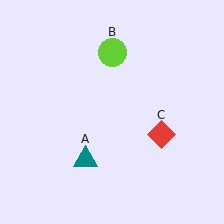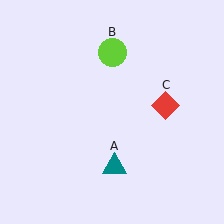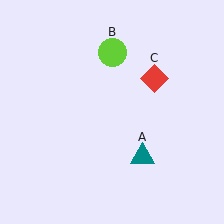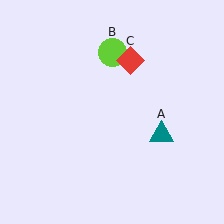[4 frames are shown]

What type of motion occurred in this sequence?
The teal triangle (object A), red diamond (object C) rotated counterclockwise around the center of the scene.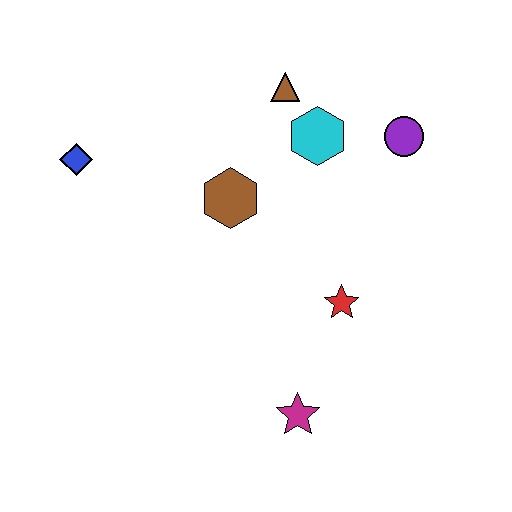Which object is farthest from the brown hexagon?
The magenta star is farthest from the brown hexagon.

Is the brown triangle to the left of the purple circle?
Yes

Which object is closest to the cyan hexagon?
The brown triangle is closest to the cyan hexagon.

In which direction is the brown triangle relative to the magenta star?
The brown triangle is above the magenta star.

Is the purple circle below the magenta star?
No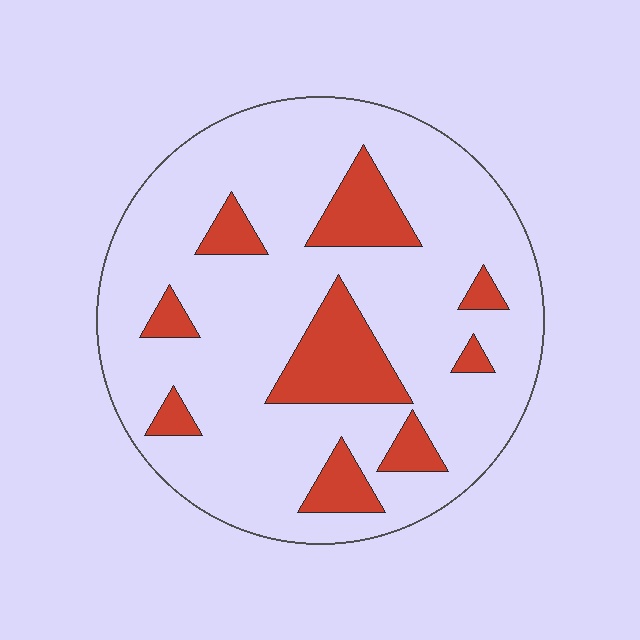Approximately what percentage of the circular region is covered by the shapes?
Approximately 20%.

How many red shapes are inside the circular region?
9.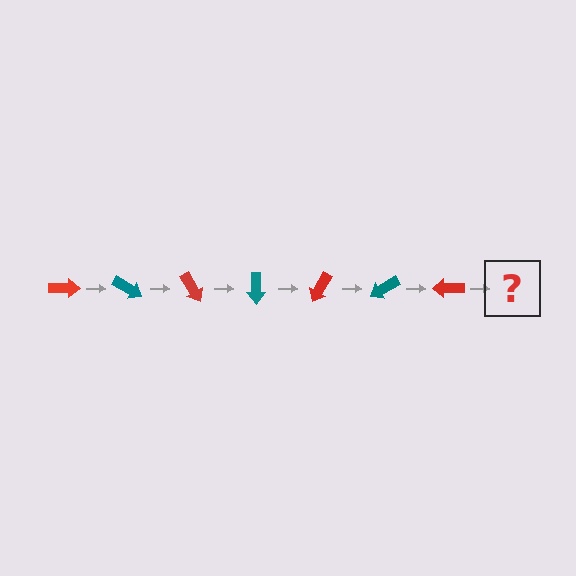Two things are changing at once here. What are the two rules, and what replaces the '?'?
The two rules are that it rotates 30 degrees each step and the color cycles through red and teal. The '?' should be a teal arrow, rotated 210 degrees from the start.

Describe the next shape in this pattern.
It should be a teal arrow, rotated 210 degrees from the start.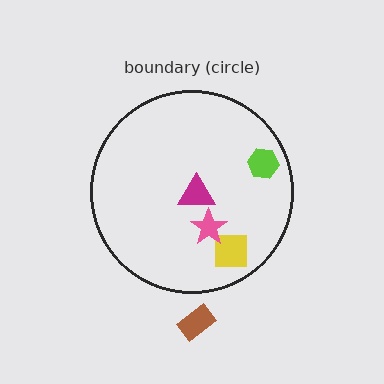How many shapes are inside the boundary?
4 inside, 1 outside.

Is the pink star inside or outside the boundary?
Inside.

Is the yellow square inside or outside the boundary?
Inside.